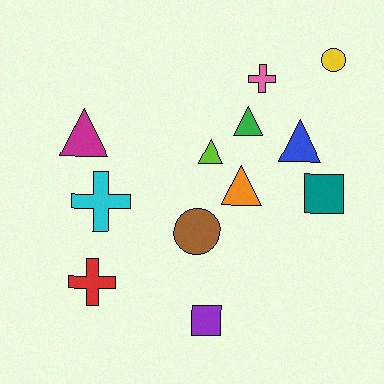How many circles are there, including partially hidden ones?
There are 2 circles.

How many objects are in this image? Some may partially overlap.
There are 12 objects.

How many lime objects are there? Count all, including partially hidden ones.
There is 1 lime object.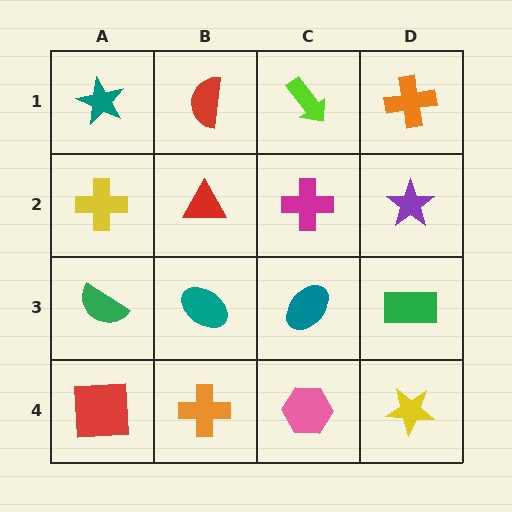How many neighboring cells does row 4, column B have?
3.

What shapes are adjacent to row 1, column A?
A yellow cross (row 2, column A), a red semicircle (row 1, column B).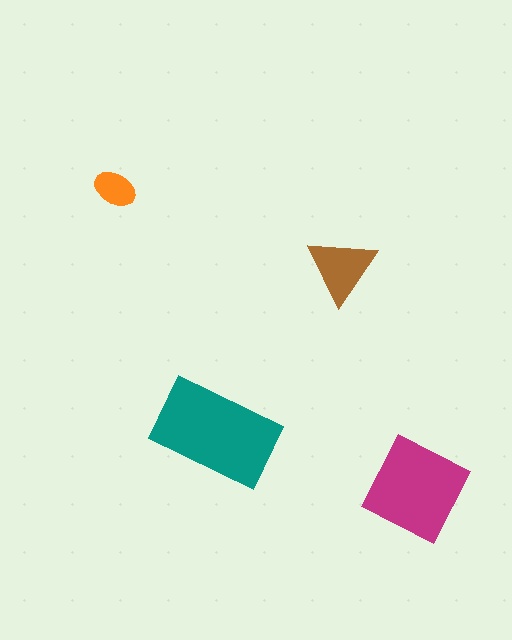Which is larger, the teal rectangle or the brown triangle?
The teal rectangle.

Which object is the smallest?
The orange ellipse.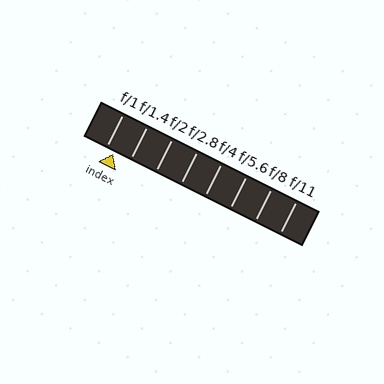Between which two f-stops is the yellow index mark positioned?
The index mark is between f/1 and f/1.4.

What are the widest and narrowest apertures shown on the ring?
The widest aperture shown is f/1 and the narrowest is f/11.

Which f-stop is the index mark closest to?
The index mark is closest to f/1.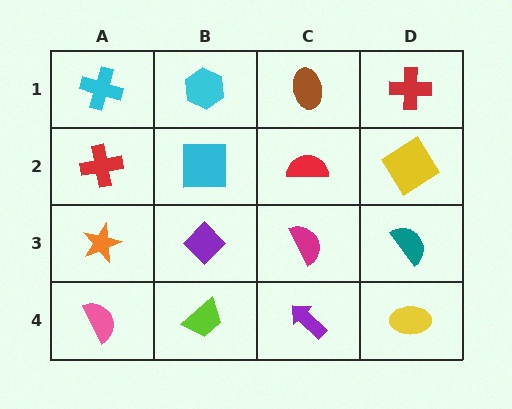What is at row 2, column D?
A yellow diamond.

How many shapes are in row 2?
4 shapes.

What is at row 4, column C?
A purple arrow.